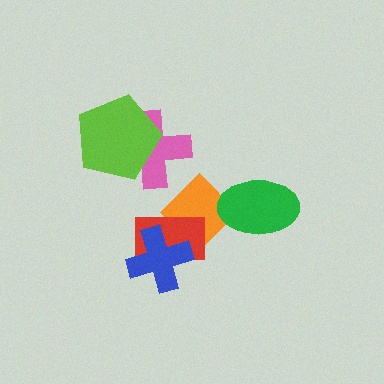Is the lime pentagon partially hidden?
No, no other shape covers it.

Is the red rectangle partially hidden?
Yes, it is partially covered by another shape.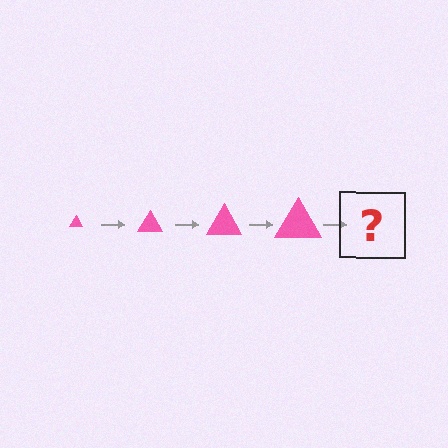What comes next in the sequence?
The next element should be a pink triangle, larger than the previous one.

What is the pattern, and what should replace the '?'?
The pattern is that the triangle gets progressively larger each step. The '?' should be a pink triangle, larger than the previous one.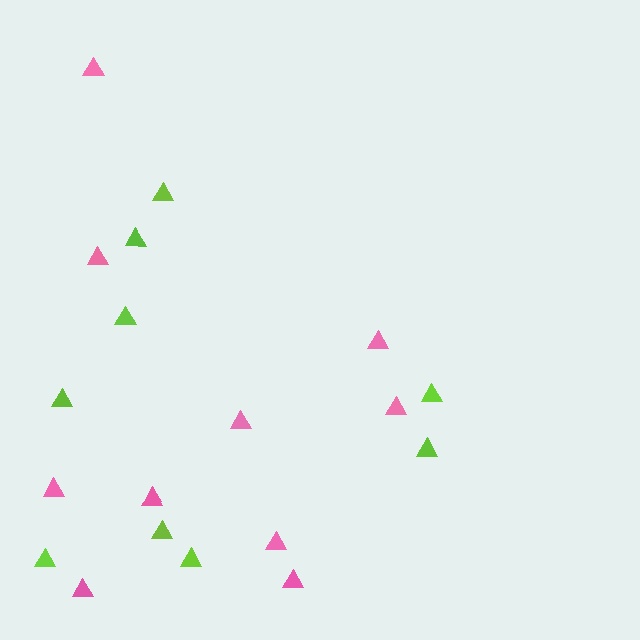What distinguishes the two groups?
There are 2 groups: one group of pink triangles (10) and one group of lime triangles (9).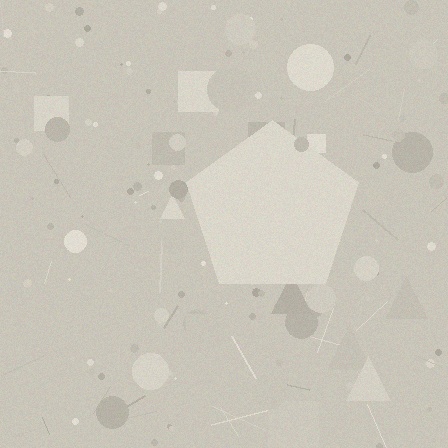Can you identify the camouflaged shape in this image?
The camouflaged shape is a pentagon.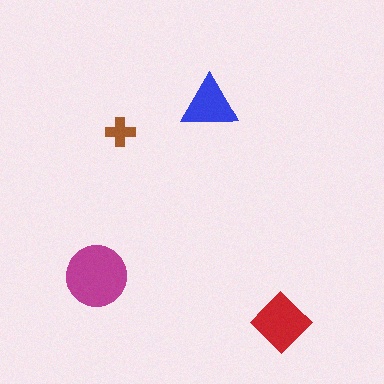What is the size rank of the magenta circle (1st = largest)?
1st.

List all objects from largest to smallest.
The magenta circle, the red diamond, the blue triangle, the brown cross.